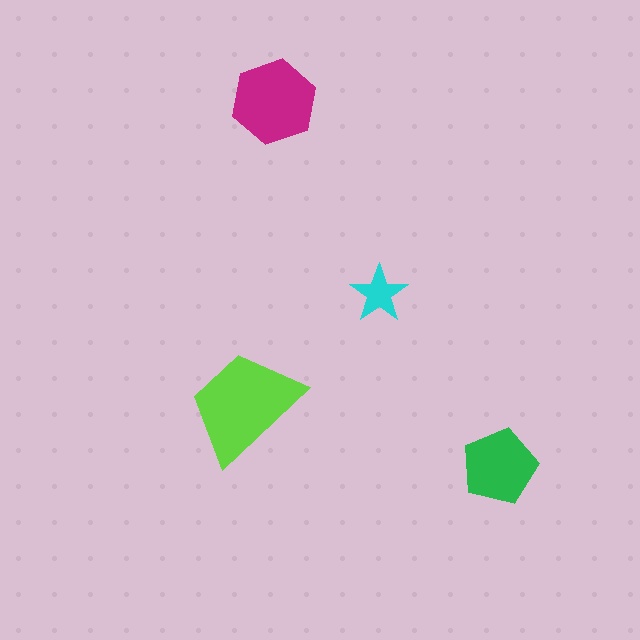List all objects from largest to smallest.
The lime trapezoid, the magenta hexagon, the green pentagon, the cyan star.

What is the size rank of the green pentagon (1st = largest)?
3rd.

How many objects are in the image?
There are 4 objects in the image.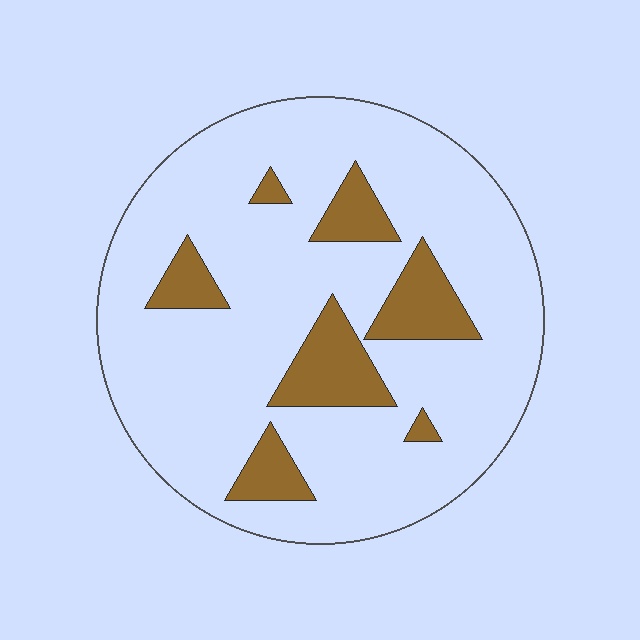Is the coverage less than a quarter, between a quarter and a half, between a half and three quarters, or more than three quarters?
Less than a quarter.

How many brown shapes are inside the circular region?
7.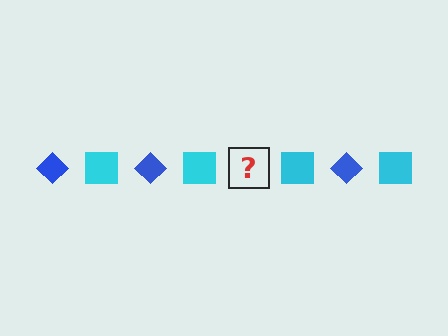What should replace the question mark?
The question mark should be replaced with a blue diamond.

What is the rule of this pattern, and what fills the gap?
The rule is that the pattern alternates between blue diamond and cyan square. The gap should be filled with a blue diamond.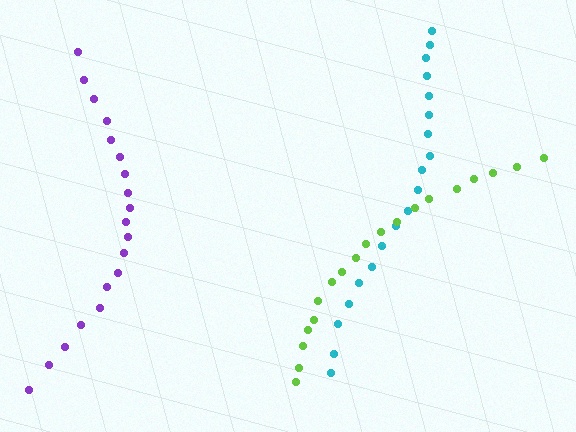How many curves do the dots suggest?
There are 3 distinct paths.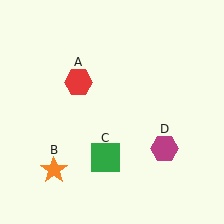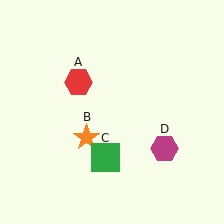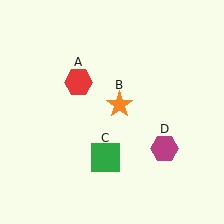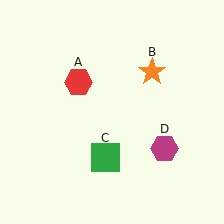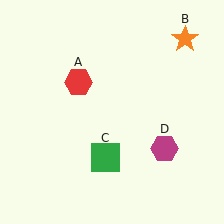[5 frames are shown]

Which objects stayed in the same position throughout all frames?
Red hexagon (object A) and green square (object C) and magenta hexagon (object D) remained stationary.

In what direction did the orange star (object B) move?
The orange star (object B) moved up and to the right.